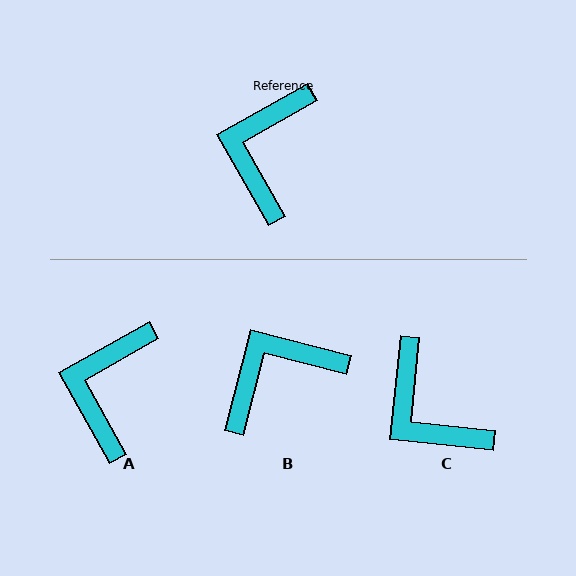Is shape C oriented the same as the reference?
No, it is off by about 55 degrees.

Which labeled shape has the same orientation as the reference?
A.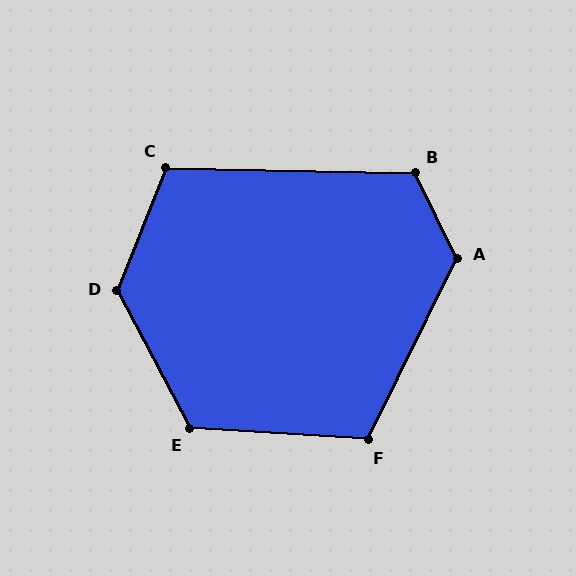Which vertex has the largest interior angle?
D, at approximately 130 degrees.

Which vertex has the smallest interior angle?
C, at approximately 111 degrees.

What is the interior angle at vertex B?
Approximately 117 degrees (obtuse).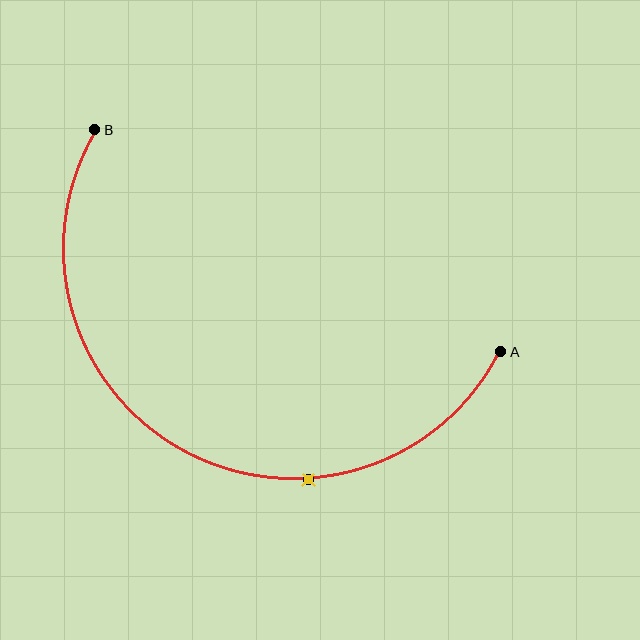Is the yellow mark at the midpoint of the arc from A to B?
No. The yellow mark lies on the arc but is closer to endpoint A. The arc midpoint would be at the point on the curve equidistant along the arc from both A and B.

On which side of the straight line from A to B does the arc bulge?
The arc bulges below the straight line connecting A and B.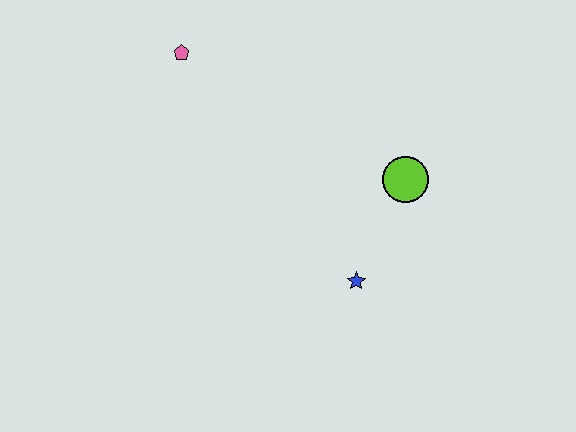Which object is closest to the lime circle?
The blue star is closest to the lime circle.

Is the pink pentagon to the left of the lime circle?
Yes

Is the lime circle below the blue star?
No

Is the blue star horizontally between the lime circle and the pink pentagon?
Yes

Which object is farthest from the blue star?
The pink pentagon is farthest from the blue star.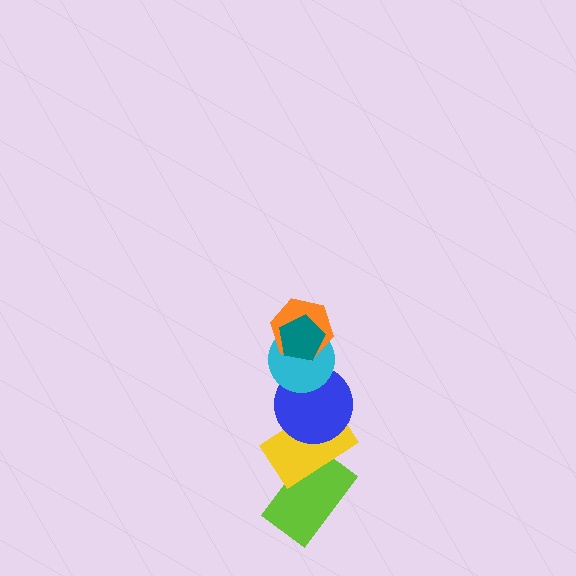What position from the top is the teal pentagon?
The teal pentagon is 1st from the top.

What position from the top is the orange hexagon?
The orange hexagon is 2nd from the top.